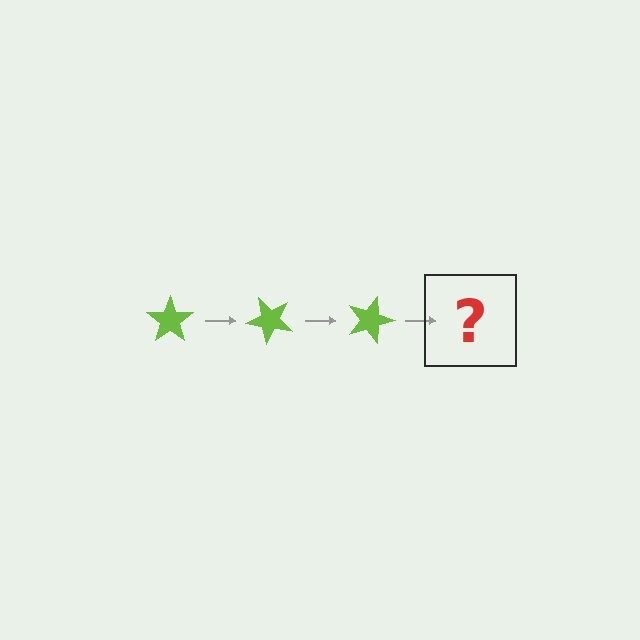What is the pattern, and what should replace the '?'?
The pattern is that the star rotates 45 degrees each step. The '?' should be a lime star rotated 135 degrees.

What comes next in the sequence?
The next element should be a lime star rotated 135 degrees.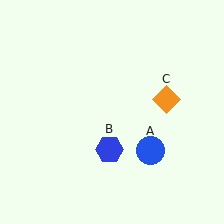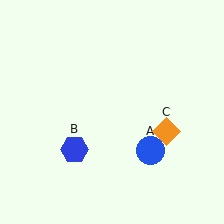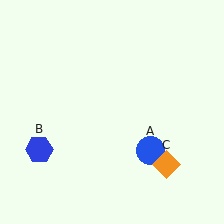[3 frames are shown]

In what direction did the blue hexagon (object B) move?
The blue hexagon (object B) moved left.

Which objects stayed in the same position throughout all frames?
Blue circle (object A) remained stationary.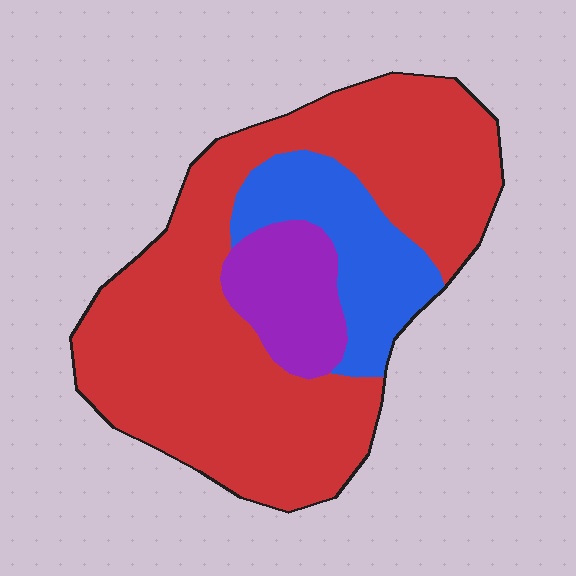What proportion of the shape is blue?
Blue covers roughly 15% of the shape.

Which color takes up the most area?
Red, at roughly 70%.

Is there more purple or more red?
Red.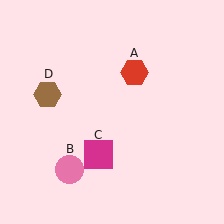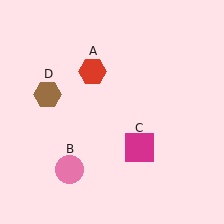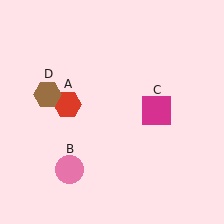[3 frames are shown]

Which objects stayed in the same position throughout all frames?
Pink circle (object B) and brown hexagon (object D) remained stationary.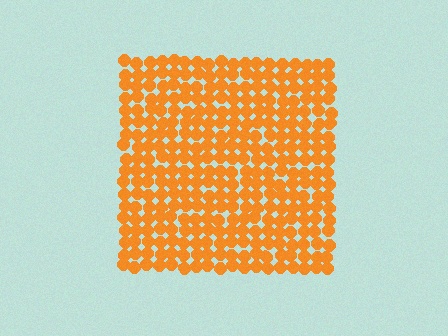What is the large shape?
The large shape is a square.